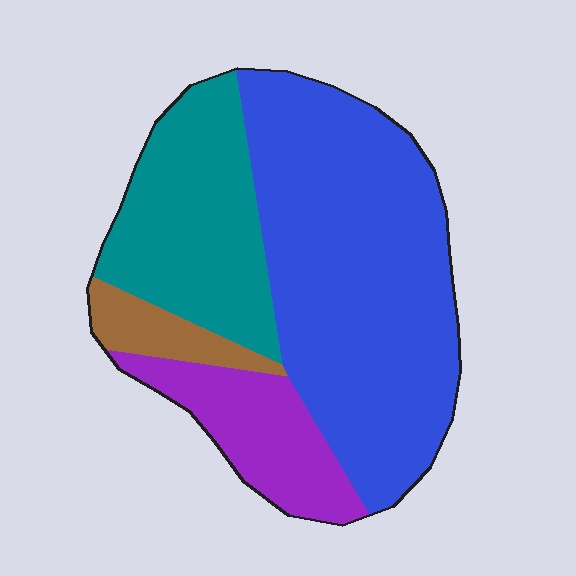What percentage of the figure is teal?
Teal takes up about one quarter (1/4) of the figure.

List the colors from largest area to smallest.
From largest to smallest: blue, teal, purple, brown.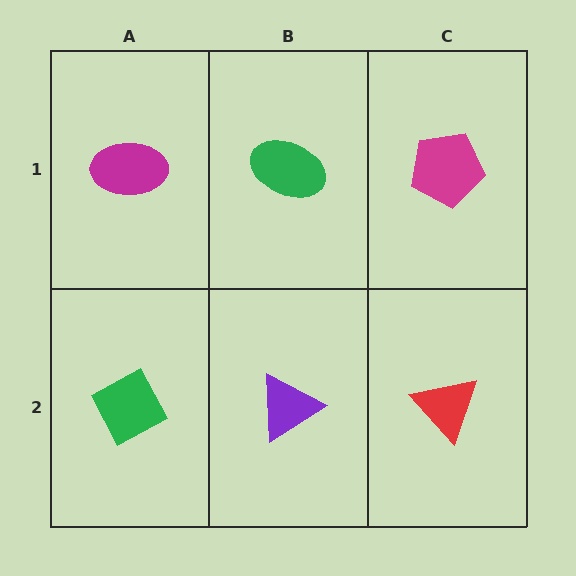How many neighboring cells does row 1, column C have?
2.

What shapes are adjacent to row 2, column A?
A magenta ellipse (row 1, column A), a purple triangle (row 2, column B).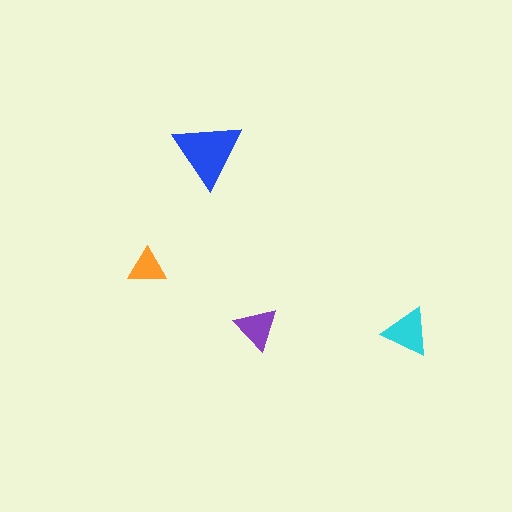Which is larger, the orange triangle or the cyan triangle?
The cyan one.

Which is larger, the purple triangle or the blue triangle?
The blue one.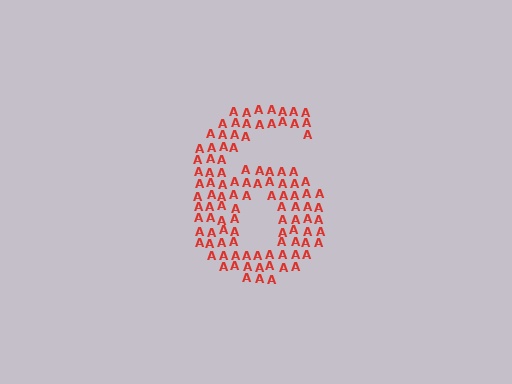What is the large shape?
The large shape is the digit 6.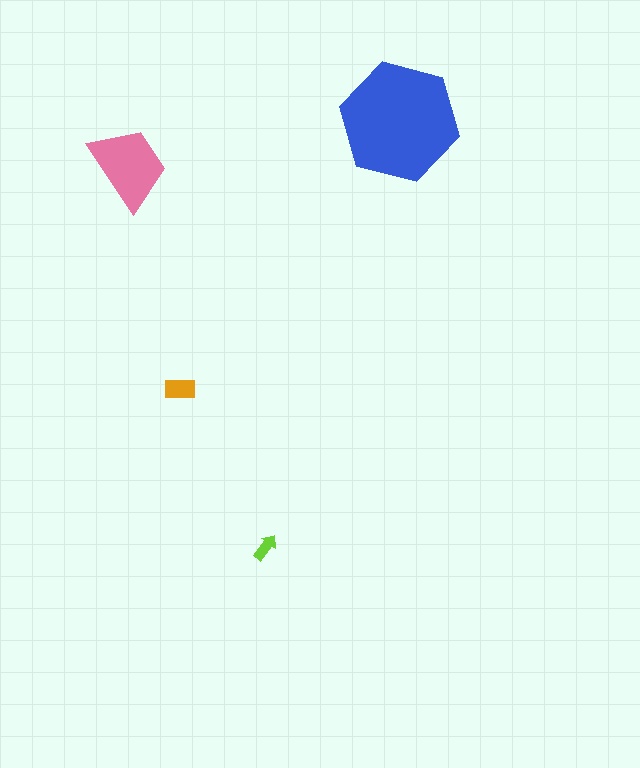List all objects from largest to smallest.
The blue hexagon, the pink trapezoid, the orange rectangle, the lime arrow.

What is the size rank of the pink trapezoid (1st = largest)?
2nd.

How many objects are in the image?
There are 4 objects in the image.